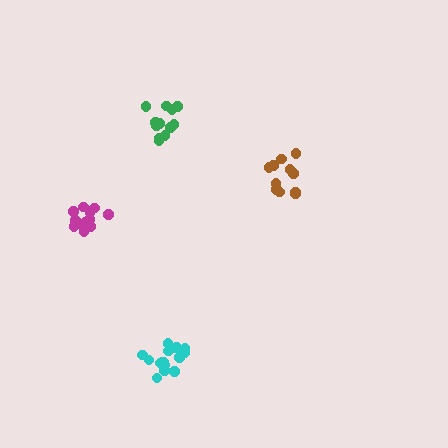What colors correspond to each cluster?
The clusters are colored: green, cyan, brown, magenta.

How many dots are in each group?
Group 1: 13 dots, Group 2: 15 dots, Group 3: 11 dots, Group 4: 12 dots (51 total).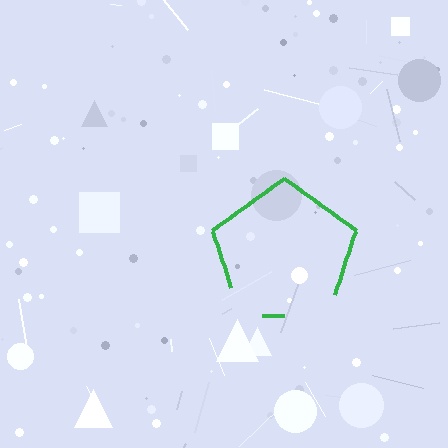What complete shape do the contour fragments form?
The contour fragments form a pentagon.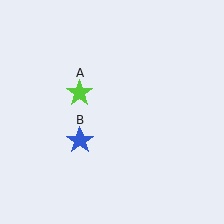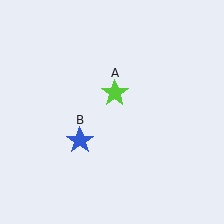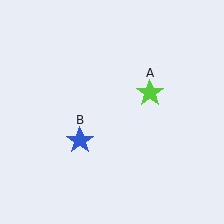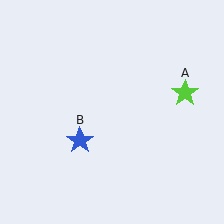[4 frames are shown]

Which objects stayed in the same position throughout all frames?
Blue star (object B) remained stationary.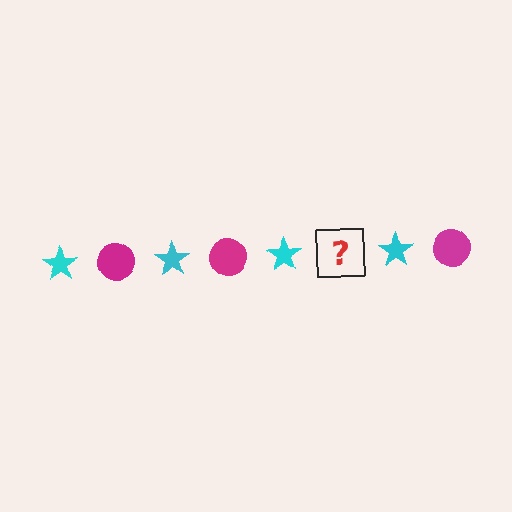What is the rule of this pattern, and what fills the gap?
The rule is that the pattern alternates between cyan star and magenta circle. The gap should be filled with a magenta circle.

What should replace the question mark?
The question mark should be replaced with a magenta circle.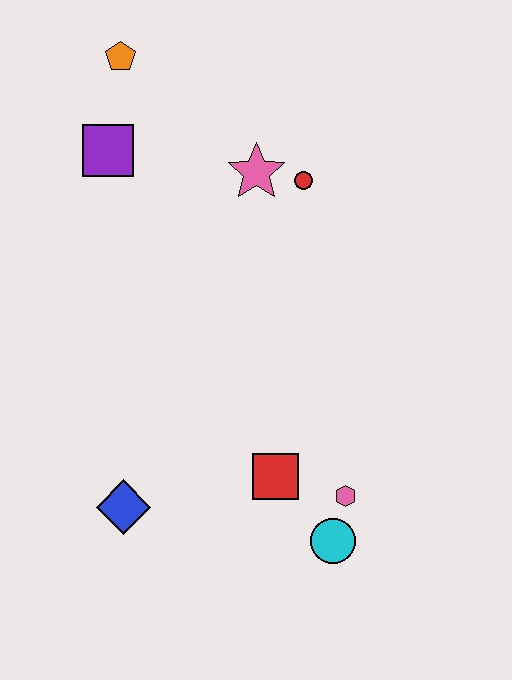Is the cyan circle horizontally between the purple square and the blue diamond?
No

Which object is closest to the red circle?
The pink star is closest to the red circle.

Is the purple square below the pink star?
No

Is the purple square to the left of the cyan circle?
Yes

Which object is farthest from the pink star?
The cyan circle is farthest from the pink star.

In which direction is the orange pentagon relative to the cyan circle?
The orange pentagon is above the cyan circle.